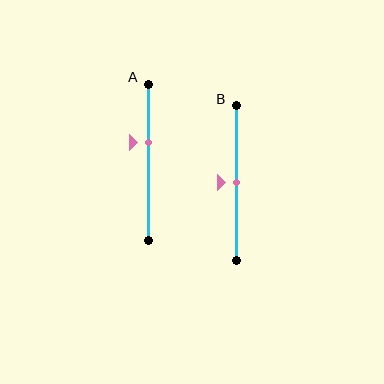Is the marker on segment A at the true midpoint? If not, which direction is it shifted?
No, the marker on segment A is shifted upward by about 13% of the segment length.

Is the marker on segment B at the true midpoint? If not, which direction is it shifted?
Yes, the marker on segment B is at the true midpoint.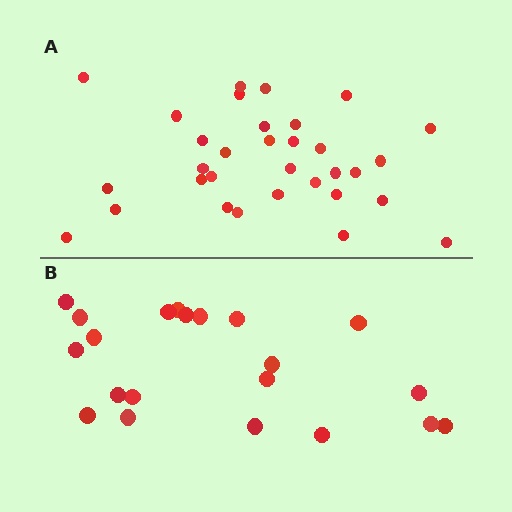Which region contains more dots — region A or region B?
Region A (the top region) has more dots.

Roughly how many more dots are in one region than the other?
Region A has roughly 12 or so more dots than region B.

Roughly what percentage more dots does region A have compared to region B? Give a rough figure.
About 50% more.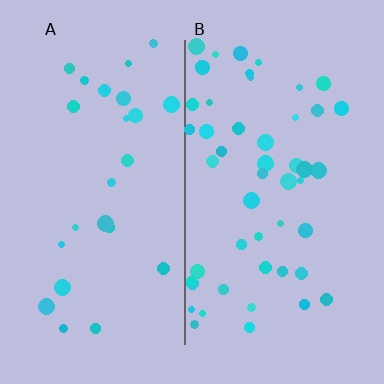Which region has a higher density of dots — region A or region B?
B (the right).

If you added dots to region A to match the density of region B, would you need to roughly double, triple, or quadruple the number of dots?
Approximately double.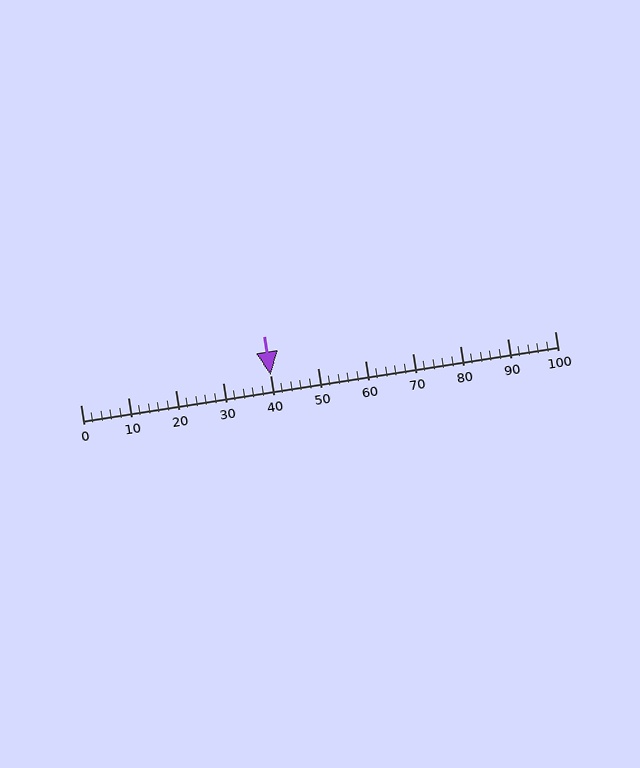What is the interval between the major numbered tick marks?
The major tick marks are spaced 10 units apart.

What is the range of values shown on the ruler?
The ruler shows values from 0 to 100.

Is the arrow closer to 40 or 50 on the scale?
The arrow is closer to 40.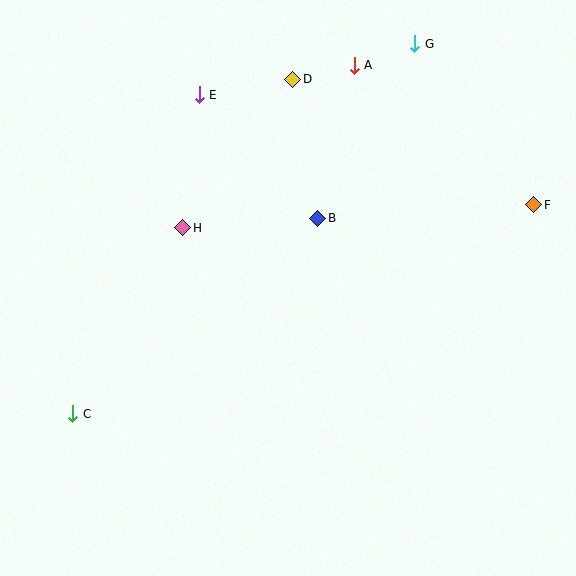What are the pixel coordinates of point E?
Point E is at (199, 95).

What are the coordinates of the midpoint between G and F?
The midpoint between G and F is at (474, 124).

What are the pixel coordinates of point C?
Point C is at (73, 414).